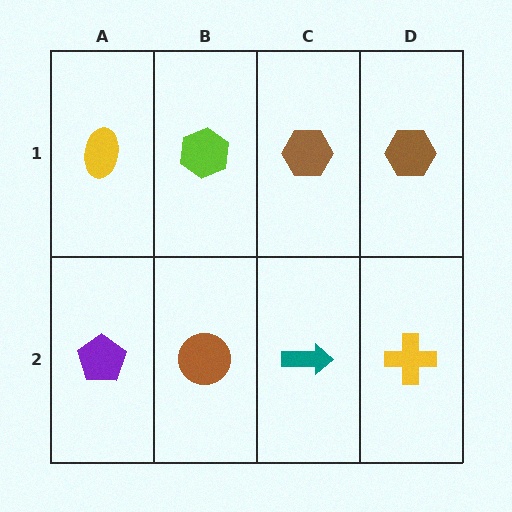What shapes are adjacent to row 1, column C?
A teal arrow (row 2, column C), a lime hexagon (row 1, column B), a brown hexagon (row 1, column D).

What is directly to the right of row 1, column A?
A lime hexagon.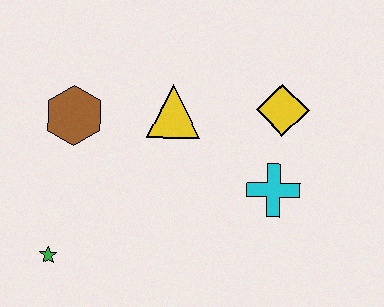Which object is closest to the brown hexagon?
The yellow triangle is closest to the brown hexagon.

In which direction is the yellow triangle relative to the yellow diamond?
The yellow triangle is to the left of the yellow diamond.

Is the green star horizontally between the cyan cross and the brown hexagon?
No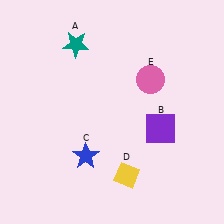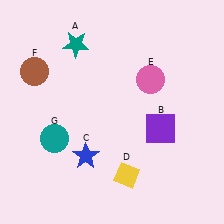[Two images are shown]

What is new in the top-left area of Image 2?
A brown circle (F) was added in the top-left area of Image 2.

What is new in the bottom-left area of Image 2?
A teal circle (G) was added in the bottom-left area of Image 2.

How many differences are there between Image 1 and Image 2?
There are 2 differences between the two images.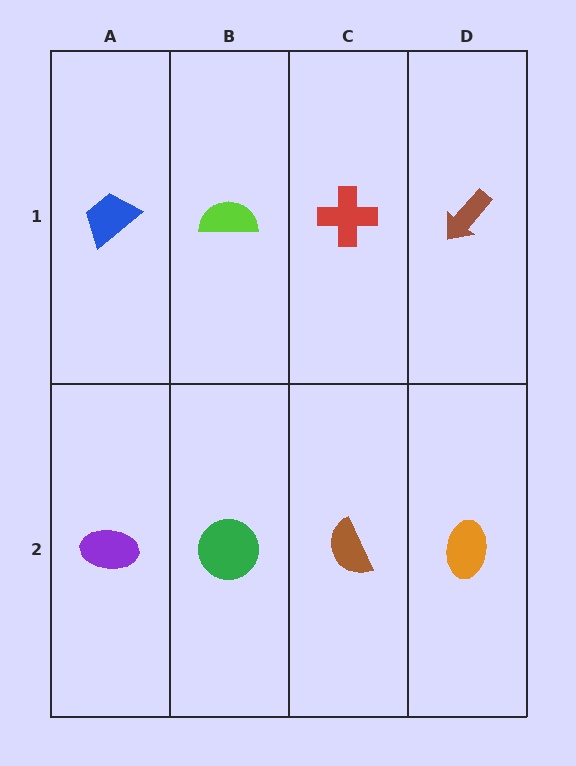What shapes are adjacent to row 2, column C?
A red cross (row 1, column C), a green circle (row 2, column B), an orange ellipse (row 2, column D).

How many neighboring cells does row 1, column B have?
3.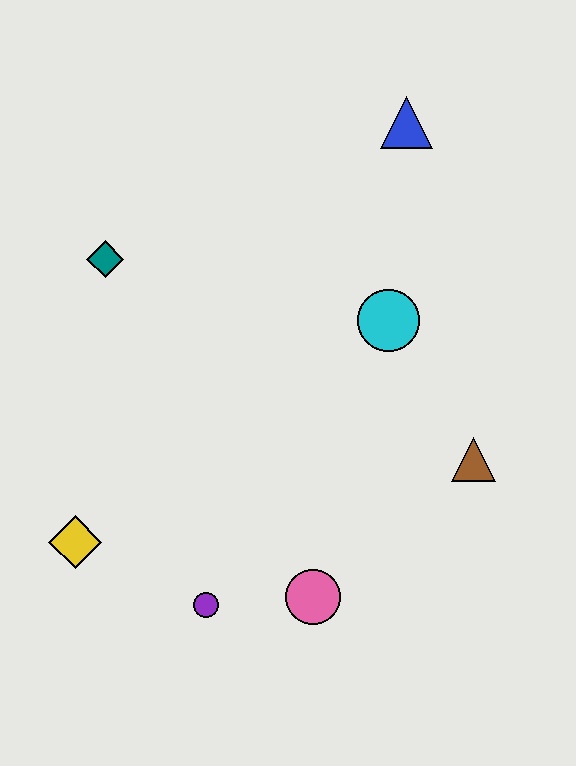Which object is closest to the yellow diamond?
The purple circle is closest to the yellow diamond.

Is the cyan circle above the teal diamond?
No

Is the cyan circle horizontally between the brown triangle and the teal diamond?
Yes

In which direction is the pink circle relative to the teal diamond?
The pink circle is below the teal diamond.